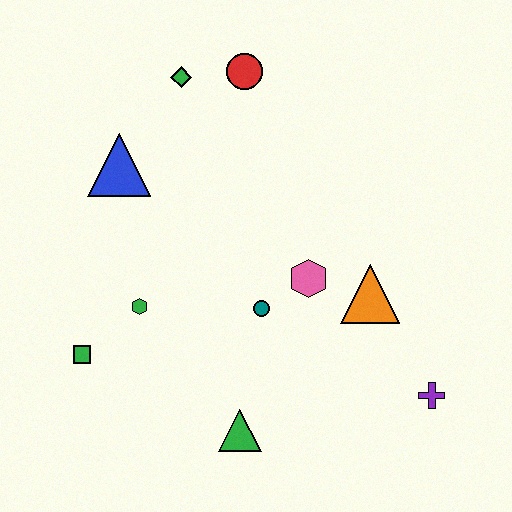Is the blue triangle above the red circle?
No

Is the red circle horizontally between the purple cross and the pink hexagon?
No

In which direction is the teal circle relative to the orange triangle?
The teal circle is to the left of the orange triangle.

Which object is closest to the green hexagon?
The green square is closest to the green hexagon.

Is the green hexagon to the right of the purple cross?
No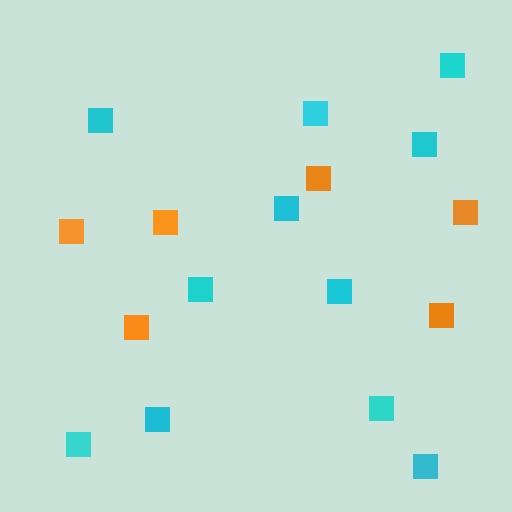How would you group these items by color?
There are 2 groups: one group of cyan squares (11) and one group of orange squares (6).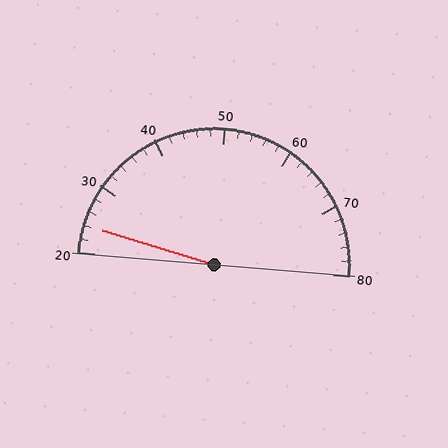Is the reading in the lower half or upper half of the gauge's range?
The reading is in the lower half of the range (20 to 80).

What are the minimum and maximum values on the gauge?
The gauge ranges from 20 to 80.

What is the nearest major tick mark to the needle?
The nearest major tick mark is 20.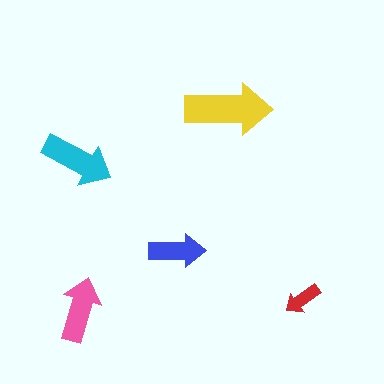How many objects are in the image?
There are 5 objects in the image.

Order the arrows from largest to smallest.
the yellow one, the cyan one, the pink one, the blue one, the red one.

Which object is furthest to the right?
The red arrow is rightmost.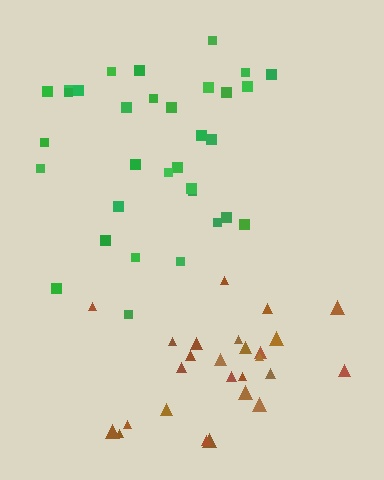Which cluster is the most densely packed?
Brown.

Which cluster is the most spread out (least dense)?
Green.